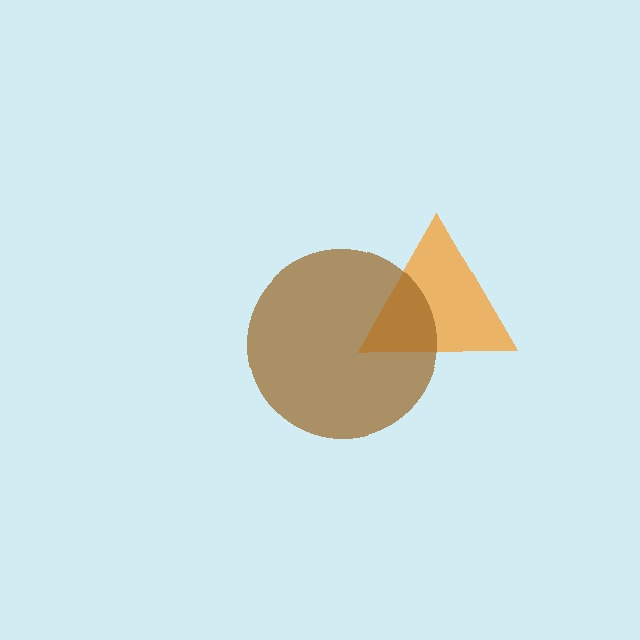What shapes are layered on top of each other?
The layered shapes are: an orange triangle, a brown circle.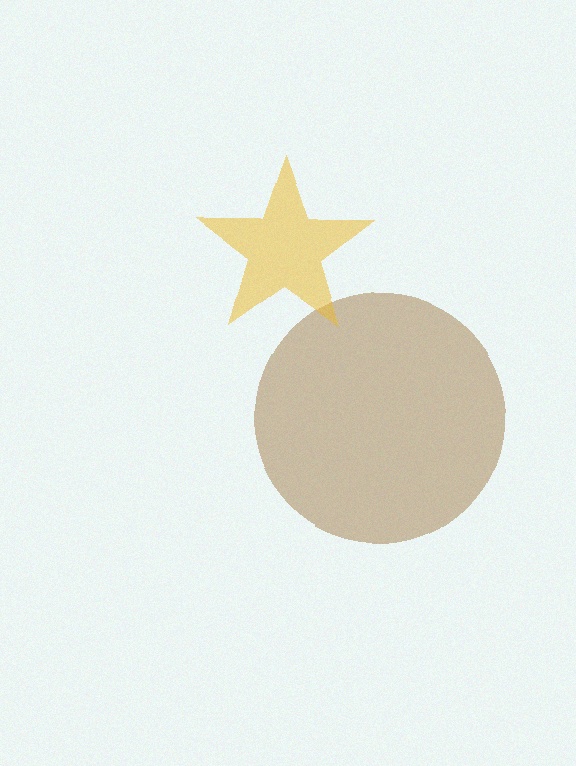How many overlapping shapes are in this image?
There are 2 overlapping shapes in the image.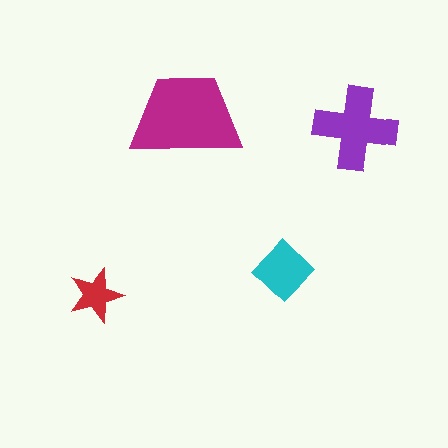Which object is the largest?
The magenta trapezoid.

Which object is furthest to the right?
The purple cross is rightmost.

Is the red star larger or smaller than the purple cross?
Smaller.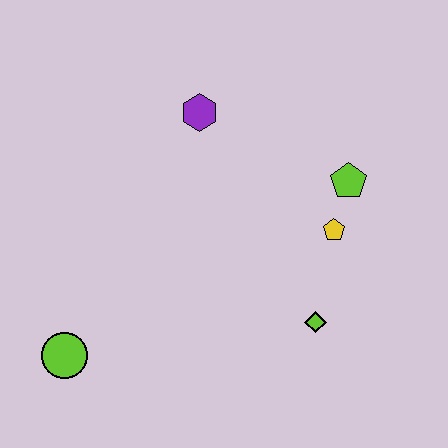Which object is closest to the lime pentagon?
The yellow pentagon is closest to the lime pentagon.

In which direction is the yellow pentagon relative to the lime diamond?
The yellow pentagon is above the lime diamond.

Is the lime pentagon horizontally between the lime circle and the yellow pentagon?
No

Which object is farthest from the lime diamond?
The lime circle is farthest from the lime diamond.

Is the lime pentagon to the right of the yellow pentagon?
Yes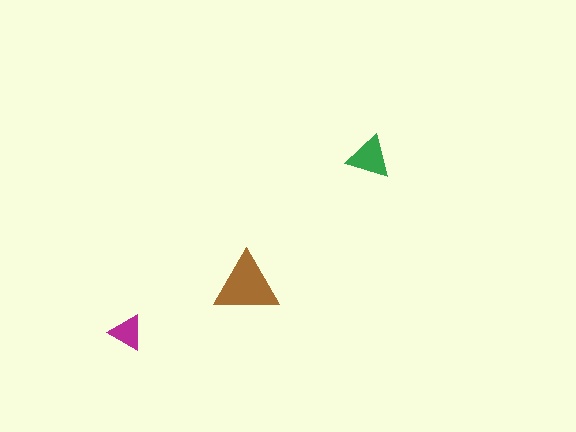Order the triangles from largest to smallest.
the brown one, the green one, the magenta one.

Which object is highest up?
The green triangle is topmost.